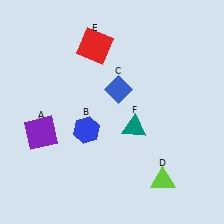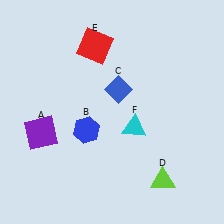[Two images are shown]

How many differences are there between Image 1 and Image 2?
There is 1 difference between the two images.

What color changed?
The triangle (F) changed from teal in Image 1 to cyan in Image 2.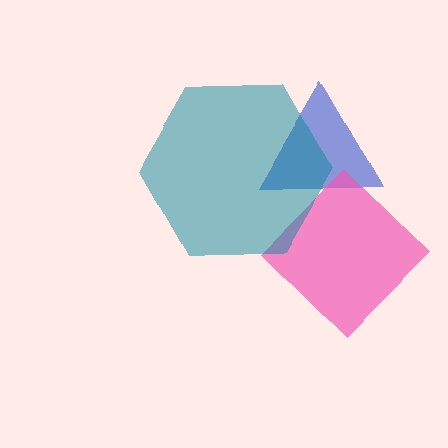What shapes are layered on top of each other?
The layered shapes are: a blue triangle, a pink diamond, a teal hexagon.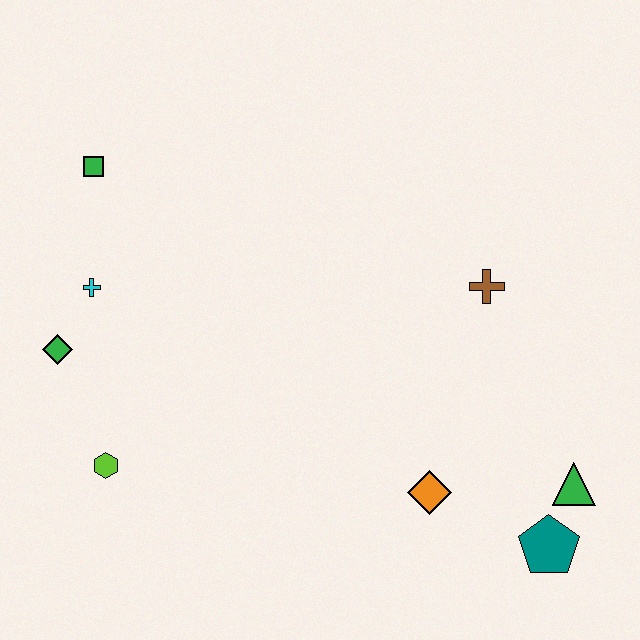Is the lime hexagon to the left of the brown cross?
Yes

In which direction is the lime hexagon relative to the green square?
The lime hexagon is below the green square.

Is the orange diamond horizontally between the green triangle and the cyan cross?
Yes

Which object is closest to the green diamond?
The cyan cross is closest to the green diamond.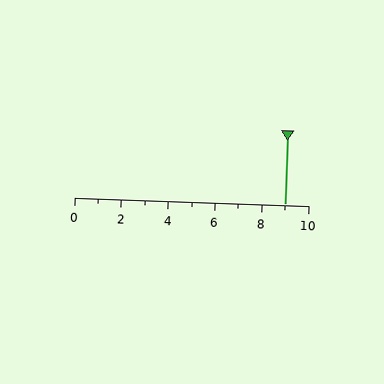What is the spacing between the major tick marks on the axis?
The major ticks are spaced 2 apart.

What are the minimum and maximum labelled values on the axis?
The axis runs from 0 to 10.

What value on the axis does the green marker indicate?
The marker indicates approximately 9.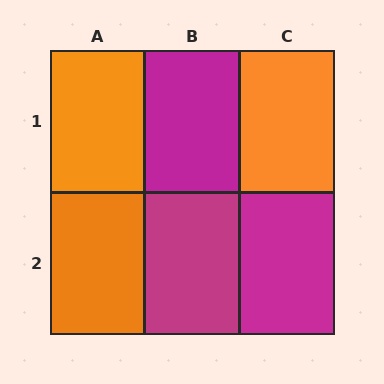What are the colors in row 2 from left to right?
Orange, magenta, magenta.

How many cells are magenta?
3 cells are magenta.